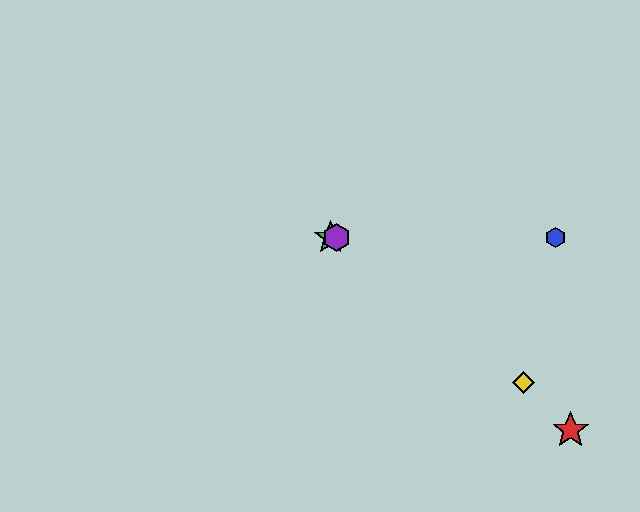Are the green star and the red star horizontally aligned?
No, the green star is at y≈237 and the red star is at y≈430.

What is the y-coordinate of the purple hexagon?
The purple hexagon is at y≈237.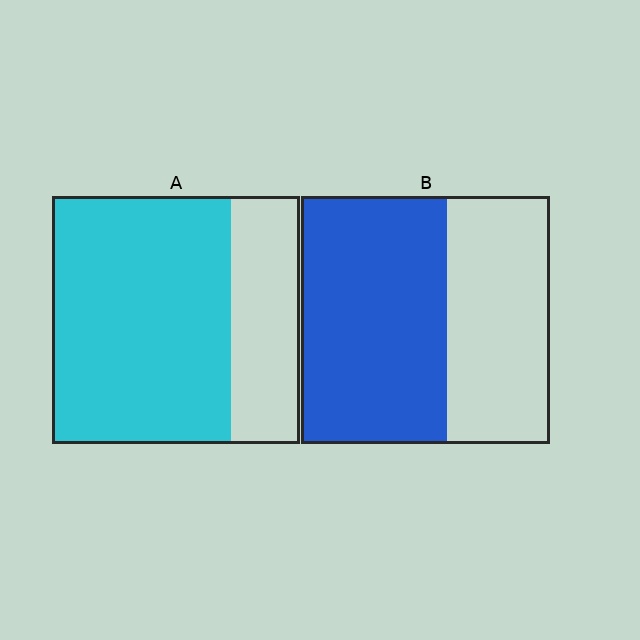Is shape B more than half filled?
Yes.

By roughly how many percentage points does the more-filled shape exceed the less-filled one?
By roughly 15 percentage points (A over B).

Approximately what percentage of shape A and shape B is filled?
A is approximately 70% and B is approximately 60%.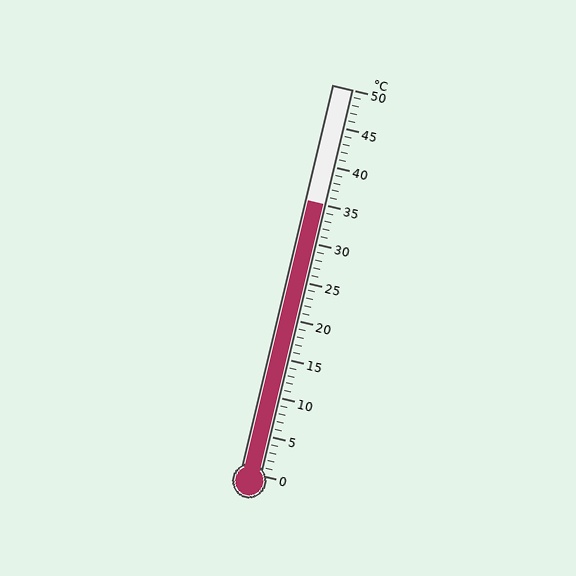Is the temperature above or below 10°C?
The temperature is above 10°C.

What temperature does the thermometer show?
The thermometer shows approximately 35°C.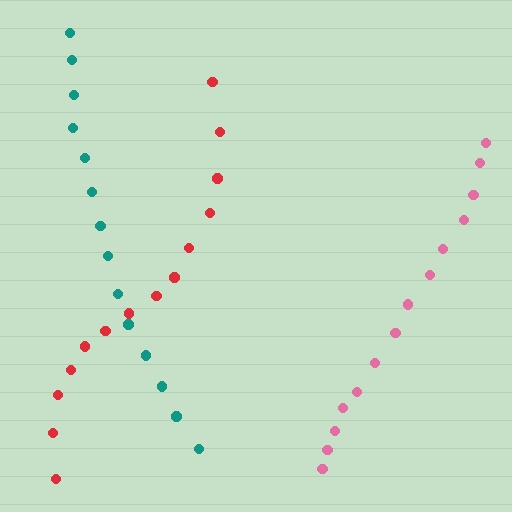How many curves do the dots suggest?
There are 3 distinct paths.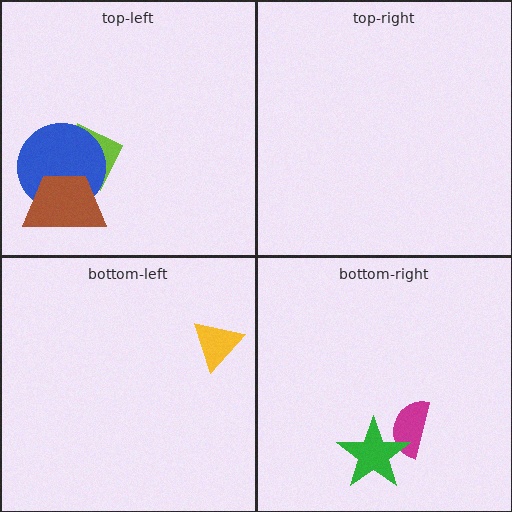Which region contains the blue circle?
The top-left region.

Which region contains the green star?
The bottom-right region.